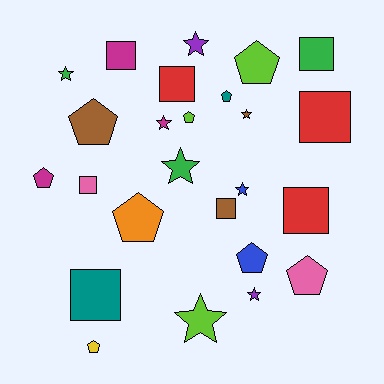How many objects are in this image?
There are 25 objects.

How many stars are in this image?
There are 8 stars.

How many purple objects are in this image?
There are 2 purple objects.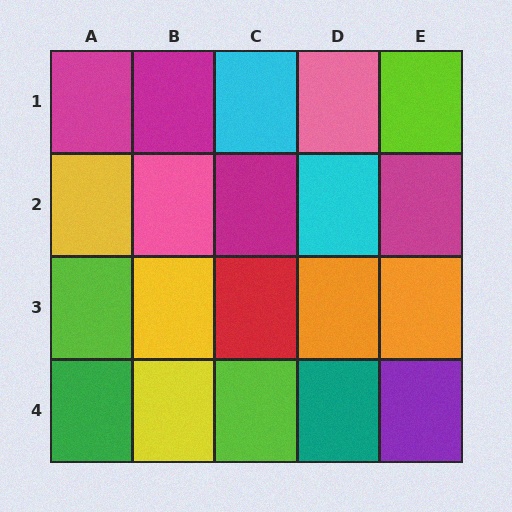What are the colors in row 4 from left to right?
Green, yellow, lime, teal, purple.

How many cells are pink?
2 cells are pink.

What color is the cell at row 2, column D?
Cyan.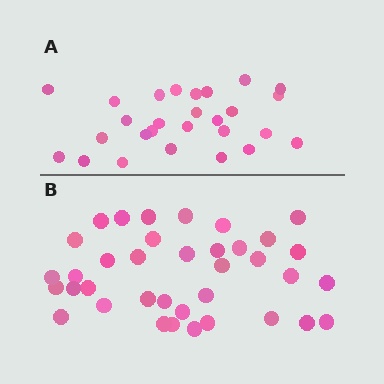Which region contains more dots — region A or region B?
Region B (the bottom region) has more dots.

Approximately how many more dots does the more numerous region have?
Region B has roughly 10 or so more dots than region A.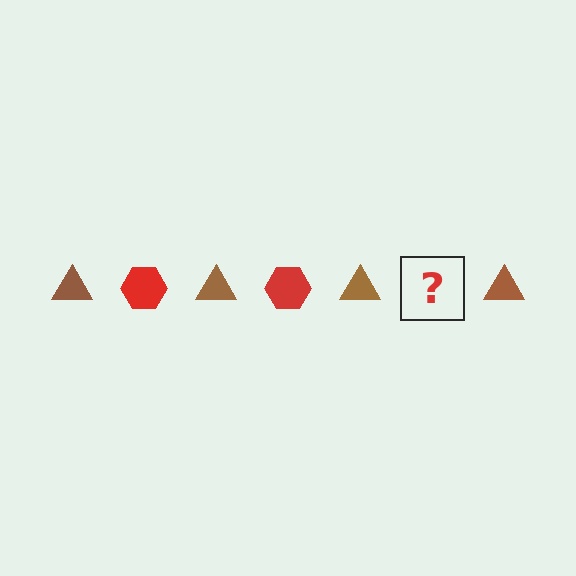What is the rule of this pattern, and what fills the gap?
The rule is that the pattern alternates between brown triangle and red hexagon. The gap should be filled with a red hexagon.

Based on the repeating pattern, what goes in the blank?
The blank should be a red hexagon.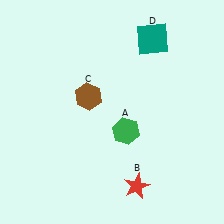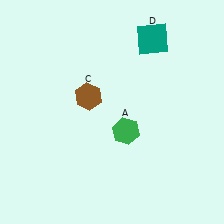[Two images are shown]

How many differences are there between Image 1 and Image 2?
There is 1 difference between the two images.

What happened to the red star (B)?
The red star (B) was removed in Image 2. It was in the bottom-right area of Image 1.